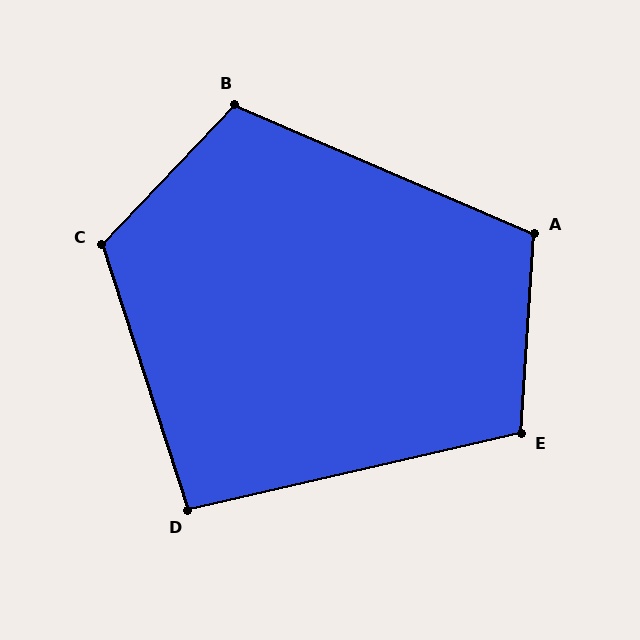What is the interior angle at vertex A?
Approximately 110 degrees (obtuse).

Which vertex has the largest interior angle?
C, at approximately 118 degrees.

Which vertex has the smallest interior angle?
D, at approximately 95 degrees.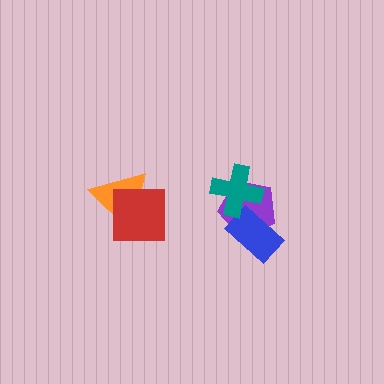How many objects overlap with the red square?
1 object overlaps with the red square.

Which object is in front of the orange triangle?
The red square is in front of the orange triangle.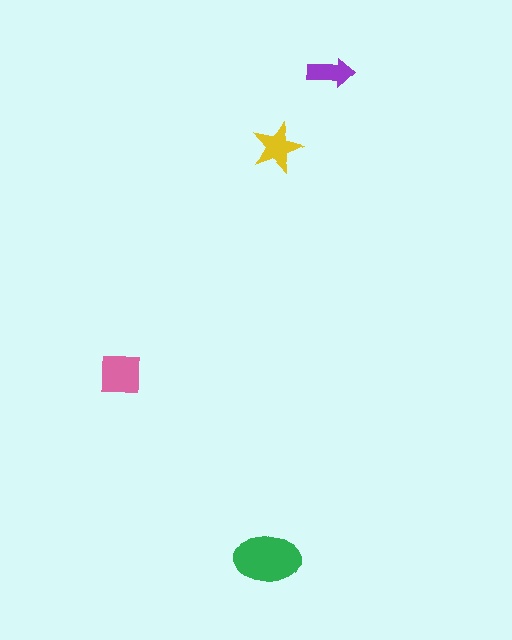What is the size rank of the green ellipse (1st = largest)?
1st.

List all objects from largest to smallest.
The green ellipse, the pink square, the yellow star, the purple arrow.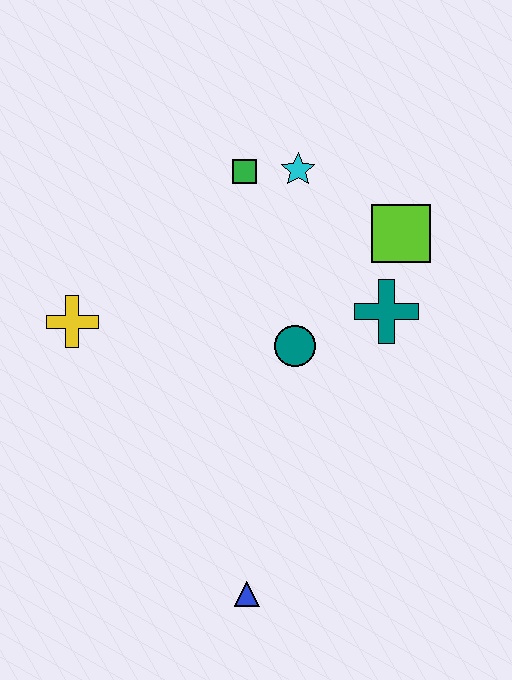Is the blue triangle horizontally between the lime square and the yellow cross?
Yes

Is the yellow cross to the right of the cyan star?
No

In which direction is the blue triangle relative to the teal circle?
The blue triangle is below the teal circle.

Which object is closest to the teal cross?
The lime square is closest to the teal cross.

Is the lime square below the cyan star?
Yes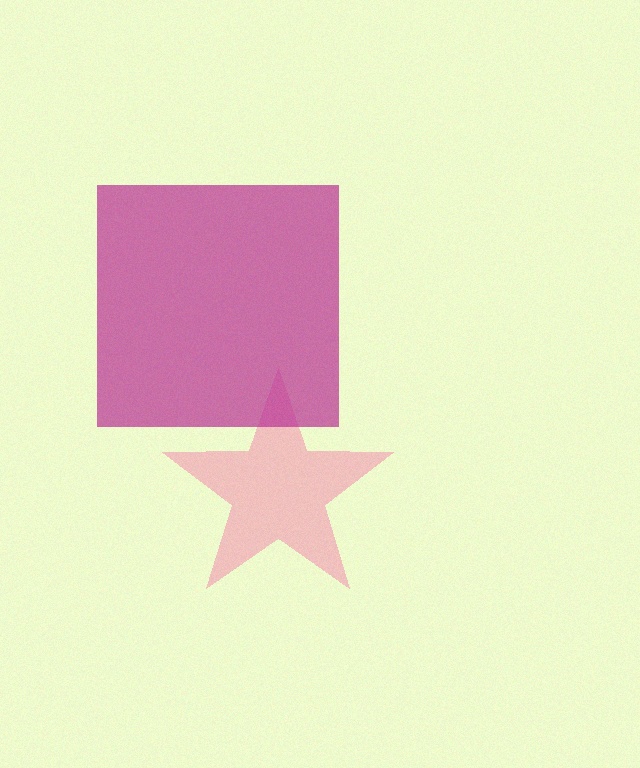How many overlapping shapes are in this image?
There are 2 overlapping shapes in the image.